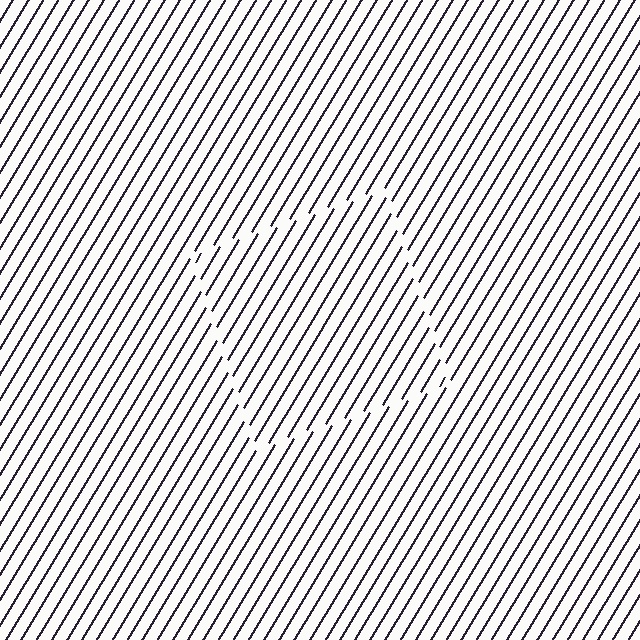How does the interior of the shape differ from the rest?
The interior of the shape contains the same grating, shifted by half a period — the contour is defined by the phase discontinuity where line-ends from the inner and outer gratings abut.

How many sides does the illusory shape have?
4 sides — the line-ends trace a square.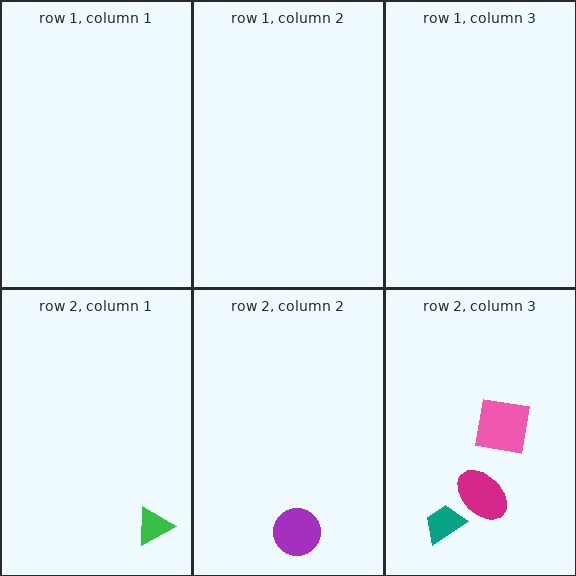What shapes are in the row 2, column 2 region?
The purple circle.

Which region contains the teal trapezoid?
The row 2, column 3 region.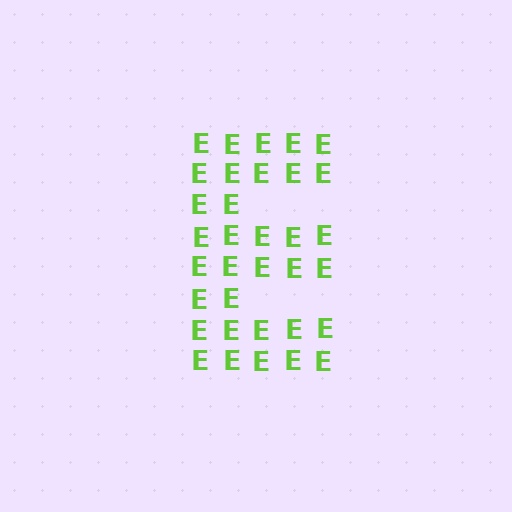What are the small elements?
The small elements are letter E's.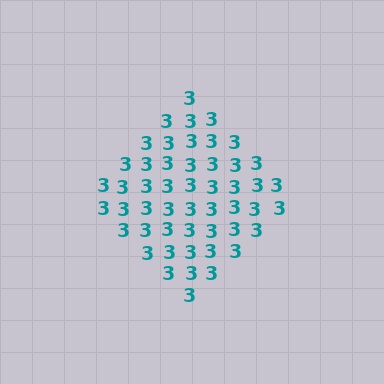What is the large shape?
The large shape is a diamond.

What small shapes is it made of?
It is made of small digit 3's.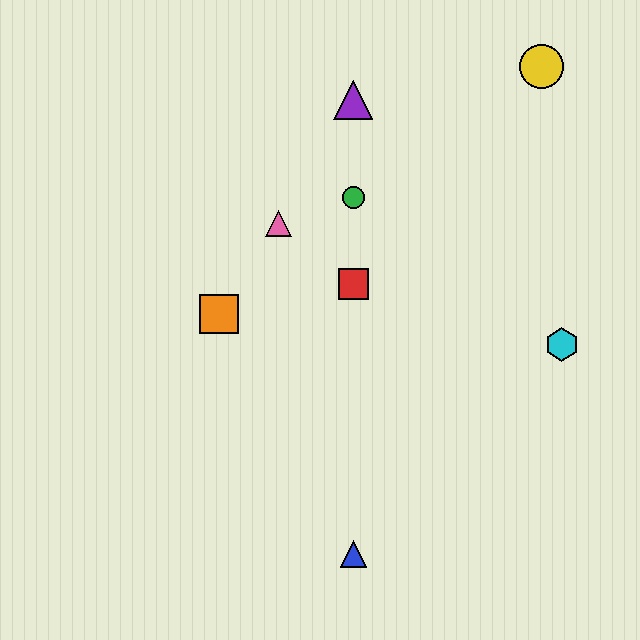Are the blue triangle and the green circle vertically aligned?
Yes, both are at x≈353.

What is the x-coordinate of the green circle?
The green circle is at x≈353.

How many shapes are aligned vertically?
4 shapes (the red square, the blue triangle, the green circle, the purple triangle) are aligned vertically.